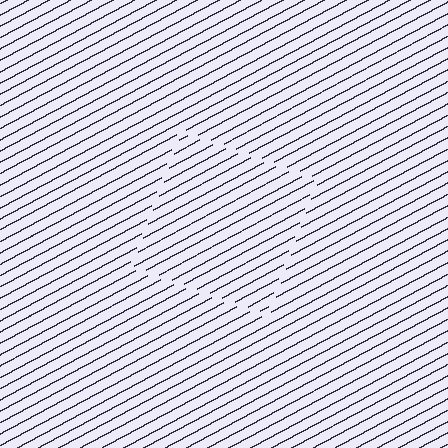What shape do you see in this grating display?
An illusory square. The interior of the shape contains the same grating, shifted by half a period — the contour is defined by the phase discontinuity where line-ends from the inner and outer gratings abut.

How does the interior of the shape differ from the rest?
The interior of the shape contains the same grating, shifted by half a period — the contour is defined by the phase discontinuity where line-ends from the inner and outer gratings abut.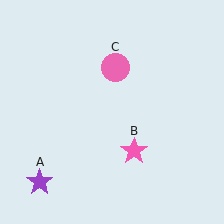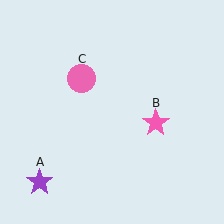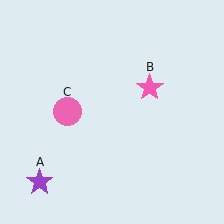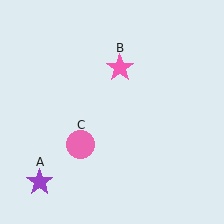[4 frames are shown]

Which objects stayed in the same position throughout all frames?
Purple star (object A) remained stationary.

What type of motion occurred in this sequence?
The pink star (object B), pink circle (object C) rotated counterclockwise around the center of the scene.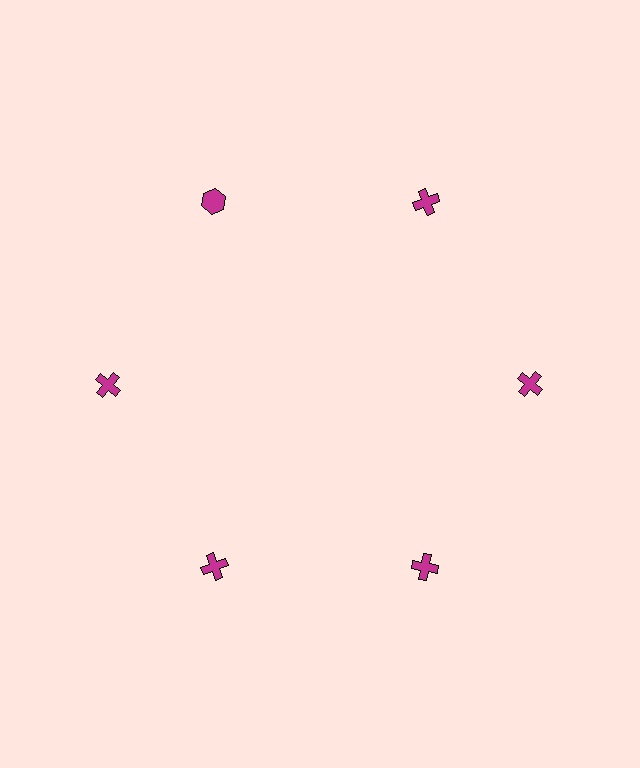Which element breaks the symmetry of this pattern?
The magenta hexagon at roughly the 11 o'clock position breaks the symmetry. All other shapes are magenta crosses.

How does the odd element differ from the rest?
It has a different shape: hexagon instead of cross.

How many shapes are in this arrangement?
There are 6 shapes arranged in a ring pattern.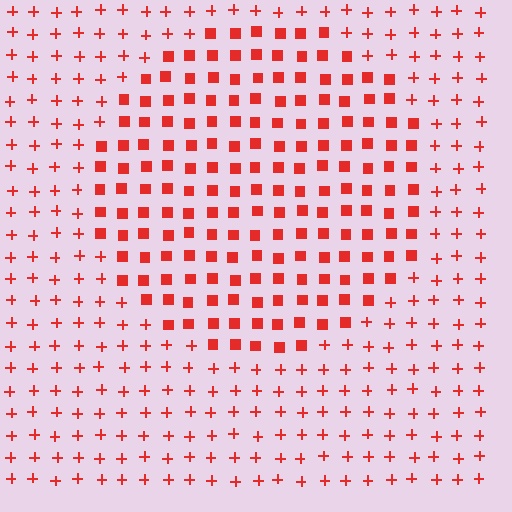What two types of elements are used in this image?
The image uses squares inside the circle region and plus signs outside it.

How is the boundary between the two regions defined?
The boundary is defined by a change in element shape: squares inside vs. plus signs outside. All elements share the same color and spacing.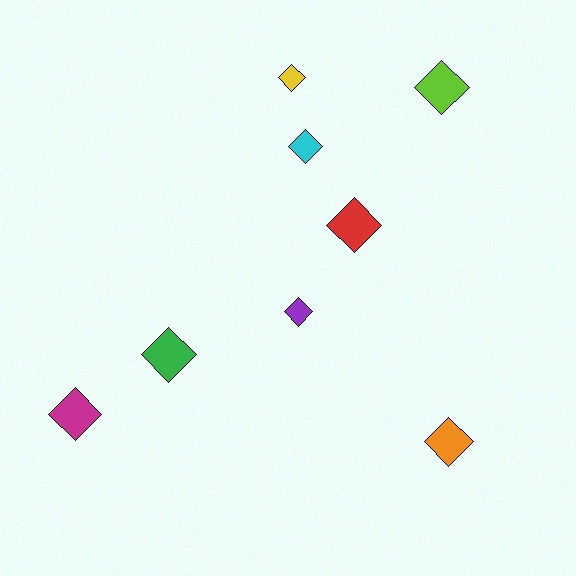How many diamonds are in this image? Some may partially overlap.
There are 8 diamonds.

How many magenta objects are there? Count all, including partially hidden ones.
There is 1 magenta object.